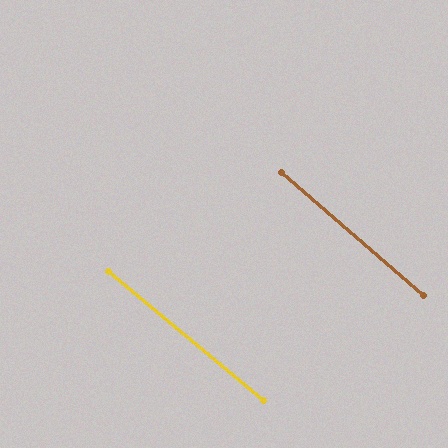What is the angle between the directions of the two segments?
Approximately 1 degree.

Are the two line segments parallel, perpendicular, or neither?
Parallel — their directions differ by only 1.3°.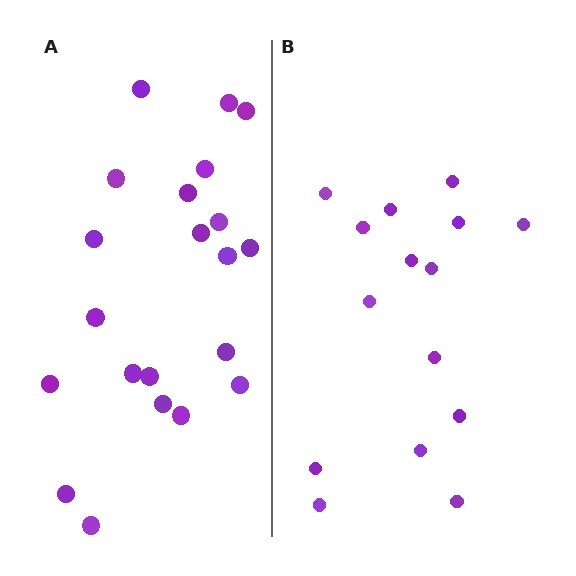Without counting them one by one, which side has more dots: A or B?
Region A (the left region) has more dots.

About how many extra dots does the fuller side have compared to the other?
Region A has about 6 more dots than region B.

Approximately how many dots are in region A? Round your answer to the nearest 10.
About 20 dots. (The exact count is 21, which rounds to 20.)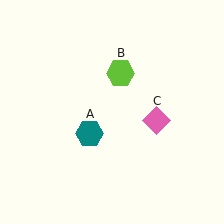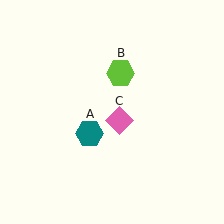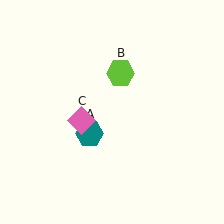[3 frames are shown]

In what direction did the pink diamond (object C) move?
The pink diamond (object C) moved left.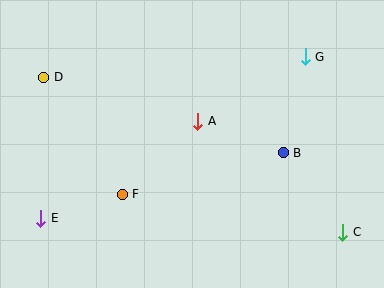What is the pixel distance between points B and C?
The distance between B and C is 99 pixels.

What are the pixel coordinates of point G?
Point G is at (305, 57).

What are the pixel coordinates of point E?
Point E is at (41, 218).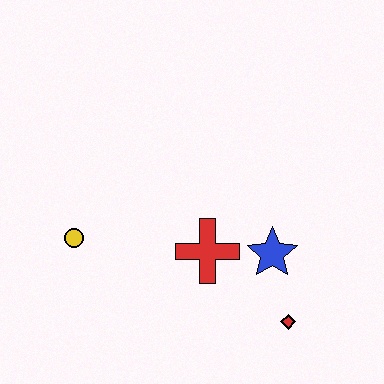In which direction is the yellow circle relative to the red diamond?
The yellow circle is to the left of the red diamond.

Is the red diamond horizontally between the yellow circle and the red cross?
No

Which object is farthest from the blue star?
The yellow circle is farthest from the blue star.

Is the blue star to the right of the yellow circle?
Yes